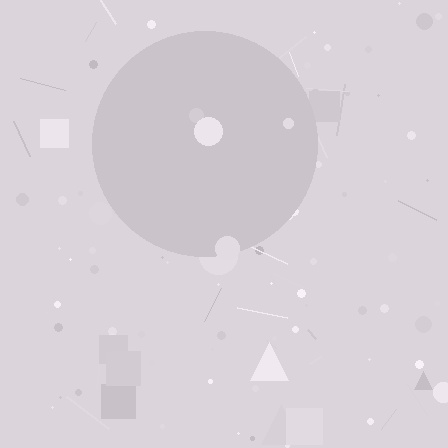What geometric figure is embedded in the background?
A circle is embedded in the background.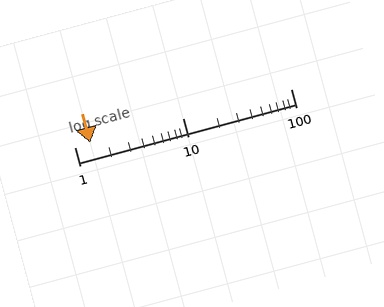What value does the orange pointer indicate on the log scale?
The pointer indicates approximately 1.4.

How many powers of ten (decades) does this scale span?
The scale spans 2 decades, from 1 to 100.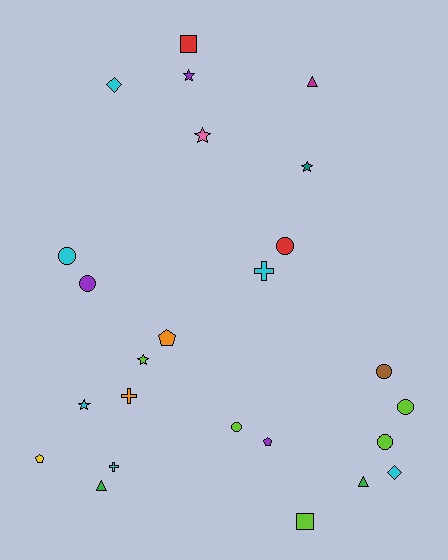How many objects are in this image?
There are 25 objects.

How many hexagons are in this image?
There are no hexagons.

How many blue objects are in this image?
There are no blue objects.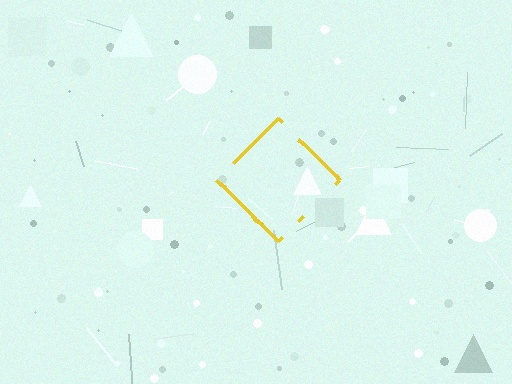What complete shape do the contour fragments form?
The contour fragments form a diamond.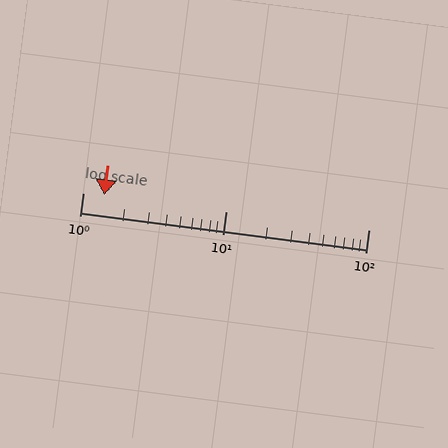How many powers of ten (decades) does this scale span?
The scale spans 2 decades, from 1 to 100.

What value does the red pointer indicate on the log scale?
The pointer indicates approximately 1.4.